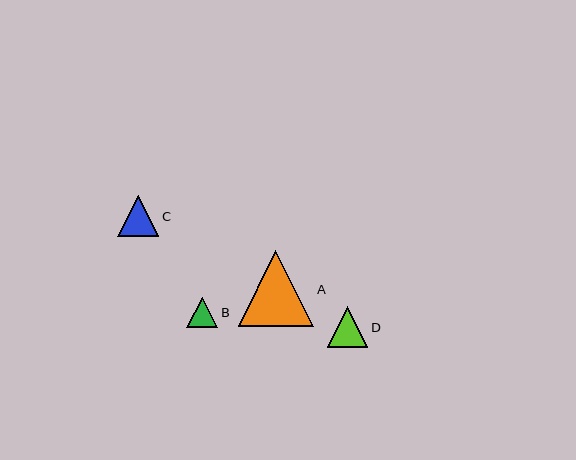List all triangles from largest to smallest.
From largest to smallest: A, C, D, B.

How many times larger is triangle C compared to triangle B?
Triangle C is approximately 1.3 times the size of triangle B.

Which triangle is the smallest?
Triangle B is the smallest with a size of approximately 31 pixels.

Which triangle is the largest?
Triangle A is the largest with a size of approximately 76 pixels.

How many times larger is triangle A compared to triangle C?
Triangle A is approximately 1.8 times the size of triangle C.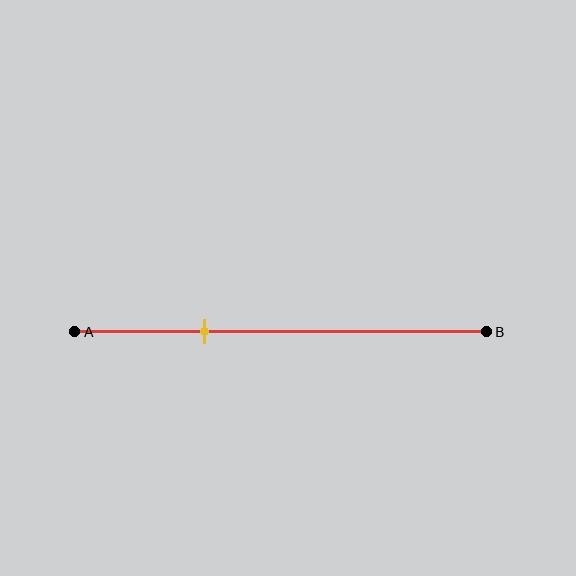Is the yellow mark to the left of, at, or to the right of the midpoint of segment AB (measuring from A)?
The yellow mark is to the left of the midpoint of segment AB.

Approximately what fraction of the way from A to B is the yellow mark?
The yellow mark is approximately 30% of the way from A to B.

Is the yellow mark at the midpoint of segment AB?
No, the mark is at about 30% from A, not at the 50% midpoint.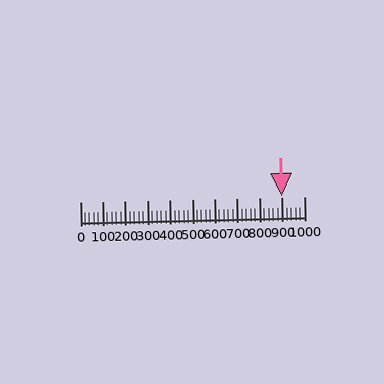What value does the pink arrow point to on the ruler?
The pink arrow points to approximately 900.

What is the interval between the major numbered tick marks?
The major tick marks are spaced 100 units apart.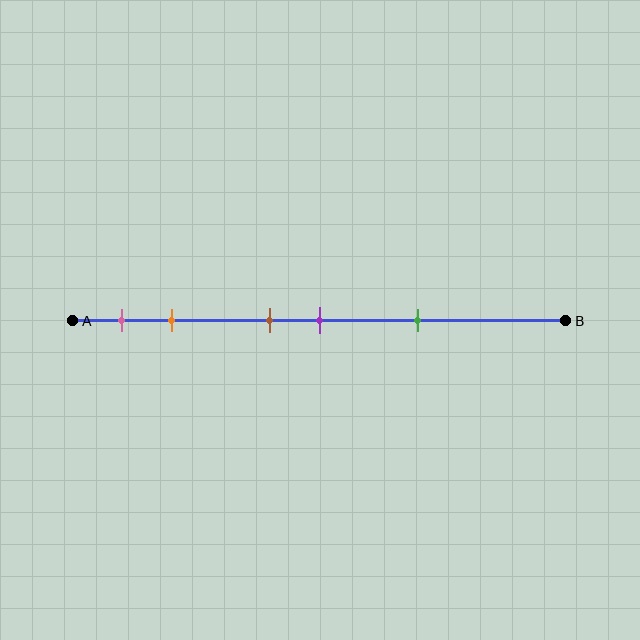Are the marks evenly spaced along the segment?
No, the marks are not evenly spaced.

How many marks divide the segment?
There are 5 marks dividing the segment.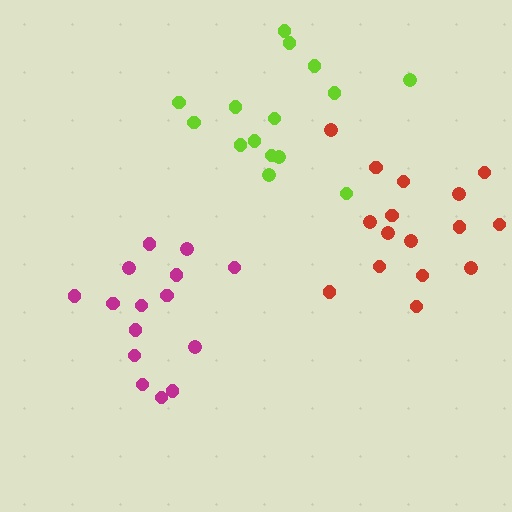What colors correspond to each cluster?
The clusters are colored: magenta, red, lime.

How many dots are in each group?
Group 1: 15 dots, Group 2: 16 dots, Group 3: 15 dots (46 total).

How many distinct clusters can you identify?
There are 3 distinct clusters.